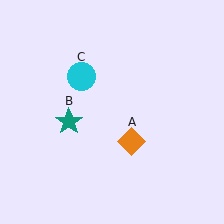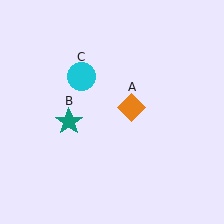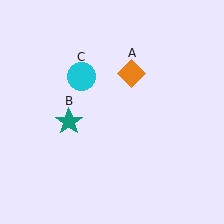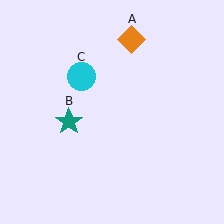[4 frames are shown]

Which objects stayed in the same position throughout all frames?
Teal star (object B) and cyan circle (object C) remained stationary.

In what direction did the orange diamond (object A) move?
The orange diamond (object A) moved up.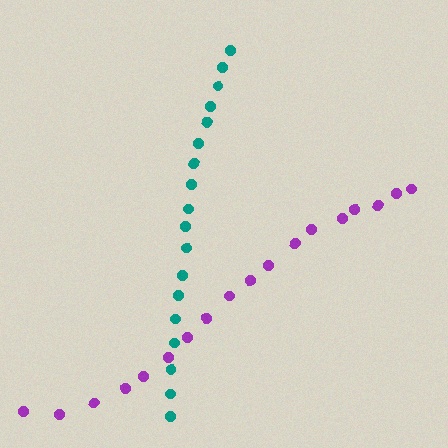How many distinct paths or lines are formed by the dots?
There are 2 distinct paths.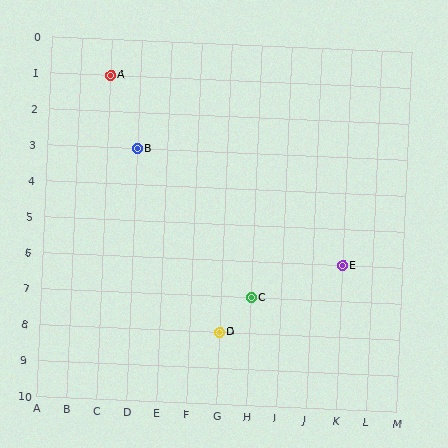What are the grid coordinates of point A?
Point A is at grid coordinates (C, 1).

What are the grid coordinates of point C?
Point C is at grid coordinates (H, 7).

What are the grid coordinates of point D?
Point D is at grid coordinates (G, 8).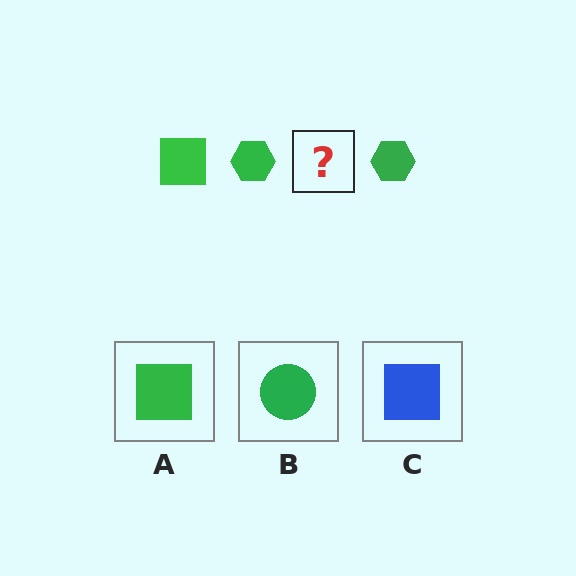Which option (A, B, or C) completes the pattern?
A.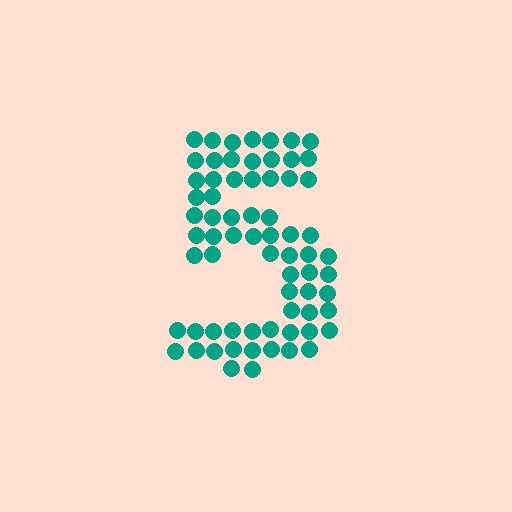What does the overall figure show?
The overall figure shows the digit 5.